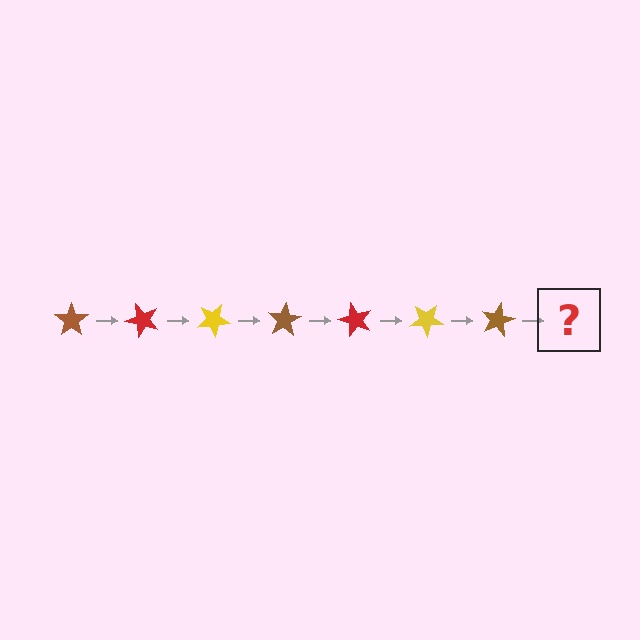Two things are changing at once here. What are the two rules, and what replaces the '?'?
The two rules are that it rotates 50 degrees each step and the color cycles through brown, red, and yellow. The '?' should be a red star, rotated 350 degrees from the start.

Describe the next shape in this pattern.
It should be a red star, rotated 350 degrees from the start.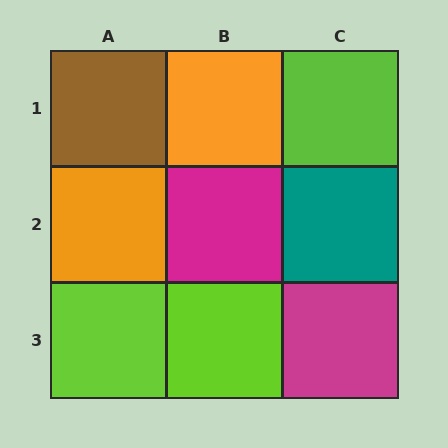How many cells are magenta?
2 cells are magenta.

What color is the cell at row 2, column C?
Teal.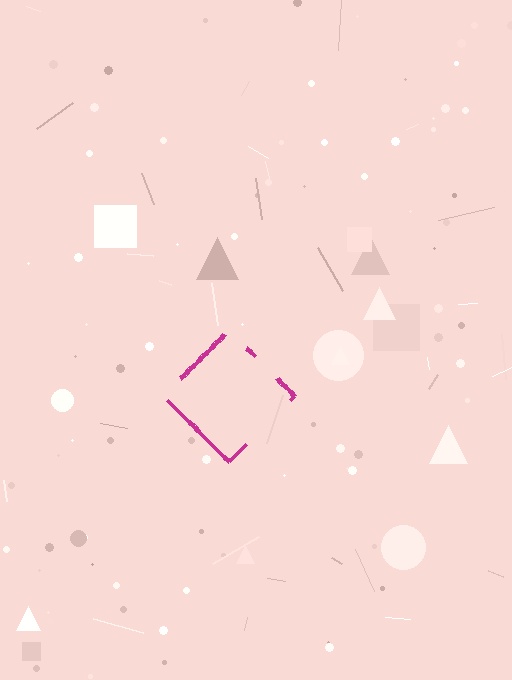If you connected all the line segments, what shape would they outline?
They would outline a diamond.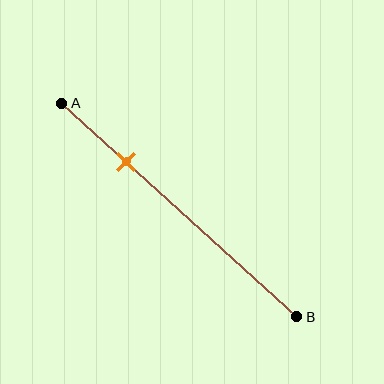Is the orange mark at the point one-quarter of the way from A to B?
Yes, the mark is approximately at the one-quarter point.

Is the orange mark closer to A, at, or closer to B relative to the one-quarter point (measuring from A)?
The orange mark is approximately at the one-quarter point of segment AB.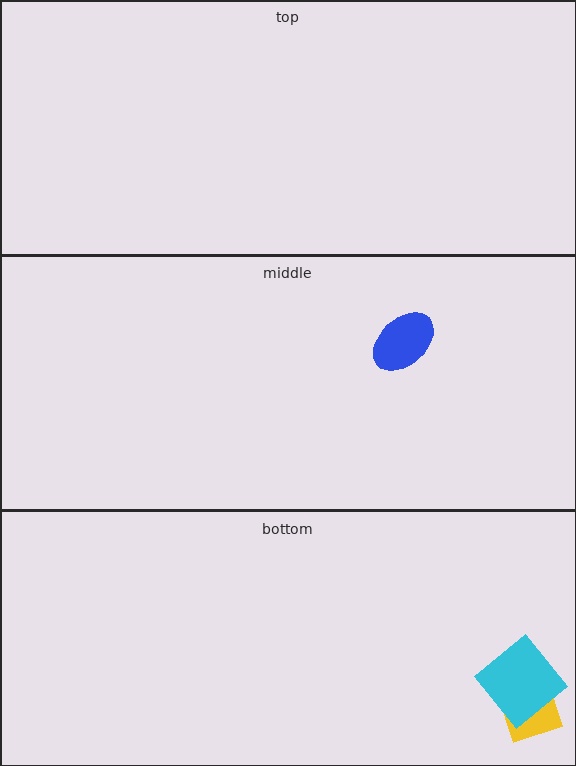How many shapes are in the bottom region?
2.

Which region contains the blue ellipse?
The middle region.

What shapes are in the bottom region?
The yellow diamond, the cyan diamond.